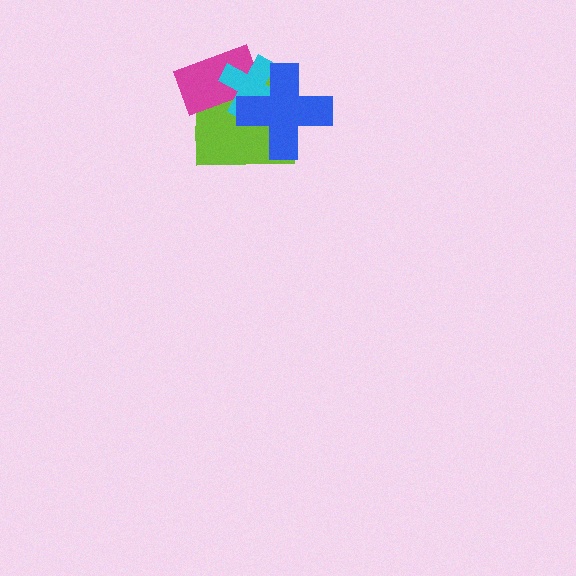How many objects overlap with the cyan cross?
3 objects overlap with the cyan cross.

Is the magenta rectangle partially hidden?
Yes, it is partially covered by another shape.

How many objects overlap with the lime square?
3 objects overlap with the lime square.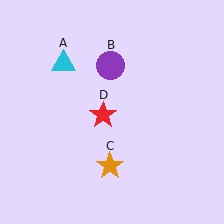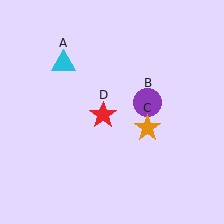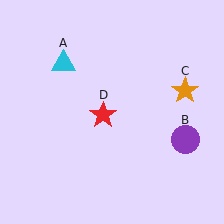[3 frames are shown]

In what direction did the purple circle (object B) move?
The purple circle (object B) moved down and to the right.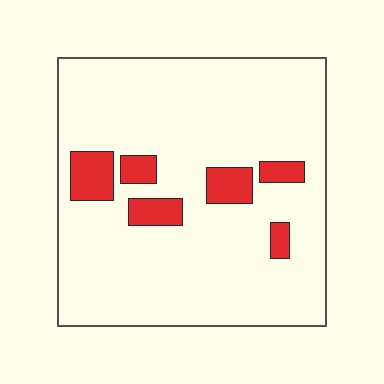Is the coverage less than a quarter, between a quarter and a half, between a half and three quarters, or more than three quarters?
Less than a quarter.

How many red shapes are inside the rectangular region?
6.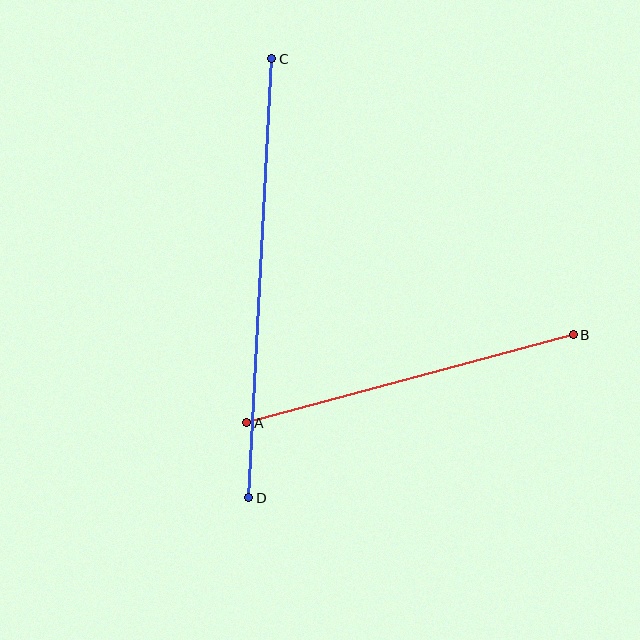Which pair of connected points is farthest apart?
Points C and D are farthest apart.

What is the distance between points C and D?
The distance is approximately 440 pixels.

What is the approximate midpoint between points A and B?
The midpoint is at approximately (410, 379) pixels.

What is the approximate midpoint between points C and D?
The midpoint is at approximately (260, 278) pixels.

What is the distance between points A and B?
The distance is approximately 338 pixels.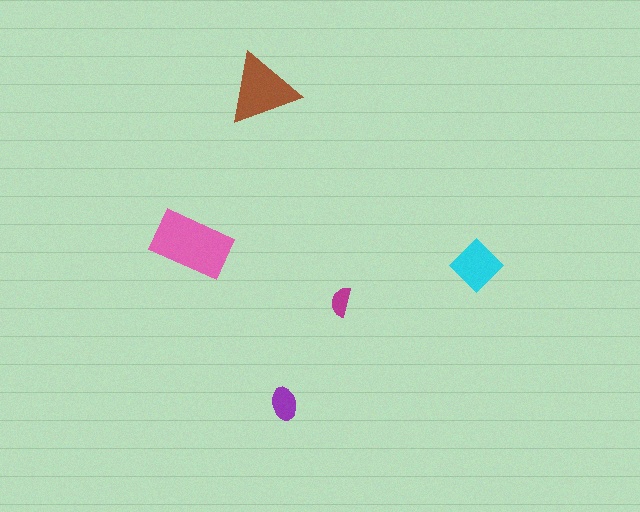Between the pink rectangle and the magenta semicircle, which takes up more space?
The pink rectangle.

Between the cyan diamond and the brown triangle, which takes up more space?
The brown triangle.